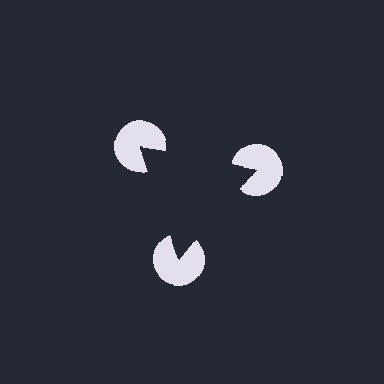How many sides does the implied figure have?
3 sides.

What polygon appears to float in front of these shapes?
An illusory triangle — its edges are inferred from the aligned wedge cuts in the pac-man discs, not physically drawn.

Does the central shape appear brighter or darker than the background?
It typically appears slightly darker than the background, even though no actual brightness change is drawn.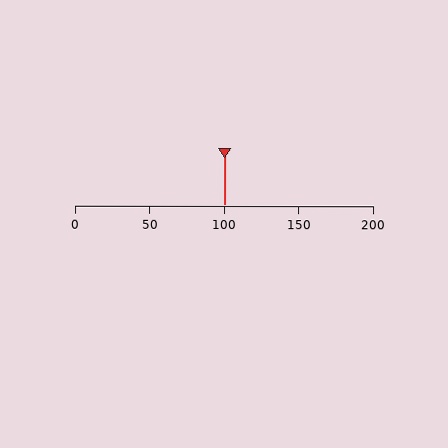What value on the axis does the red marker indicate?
The marker indicates approximately 100.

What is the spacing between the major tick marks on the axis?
The major ticks are spaced 50 apart.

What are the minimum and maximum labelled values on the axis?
The axis runs from 0 to 200.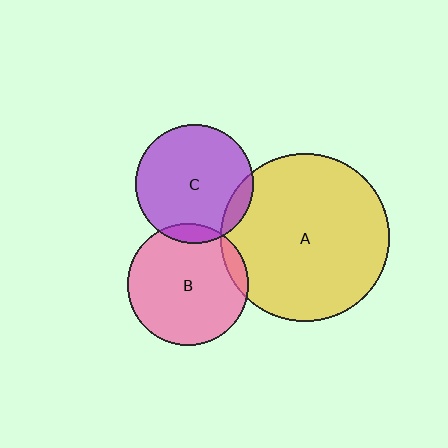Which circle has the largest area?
Circle A (yellow).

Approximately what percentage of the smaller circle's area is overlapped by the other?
Approximately 10%.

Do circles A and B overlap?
Yes.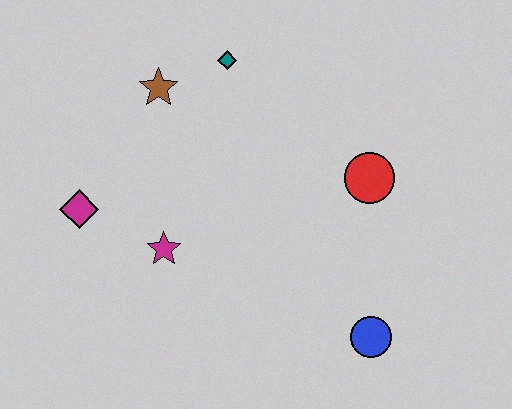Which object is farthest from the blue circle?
The brown star is farthest from the blue circle.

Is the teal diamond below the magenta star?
No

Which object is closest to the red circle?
The blue circle is closest to the red circle.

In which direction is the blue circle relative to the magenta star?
The blue circle is to the right of the magenta star.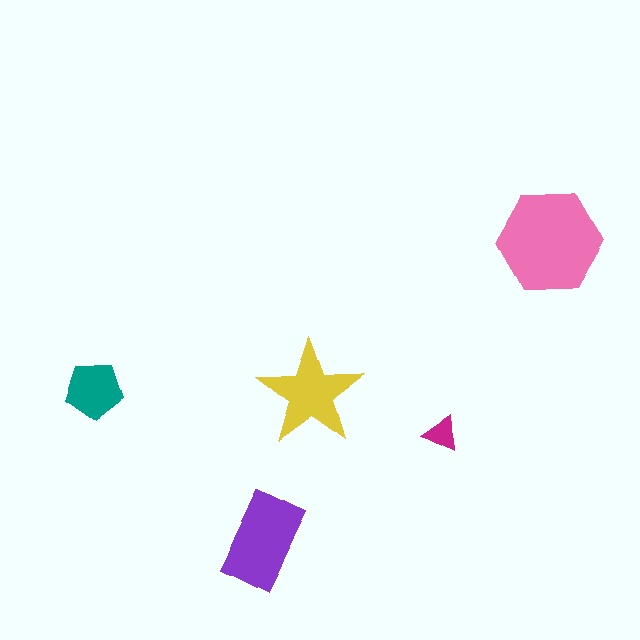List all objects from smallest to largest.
The magenta triangle, the teal pentagon, the yellow star, the purple rectangle, the pink hexagon.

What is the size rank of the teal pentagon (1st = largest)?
4th.